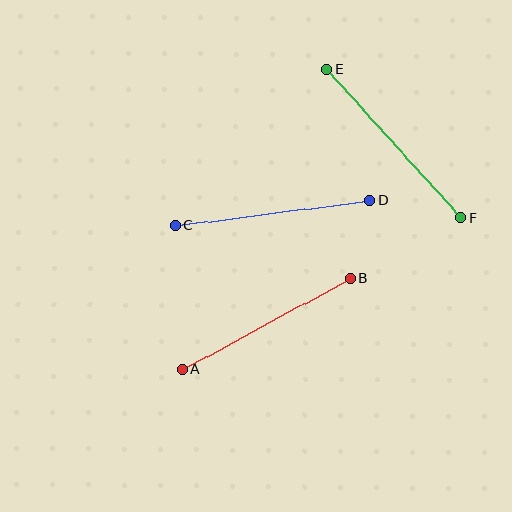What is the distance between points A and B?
The distance is approximately 191 pixels.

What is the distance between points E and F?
The distance is approximately 201 pixels.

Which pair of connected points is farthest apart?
Points E and F are farthest apart.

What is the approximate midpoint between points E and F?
The midpoint is at approximately (394, 143) pixels.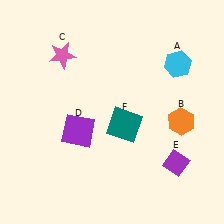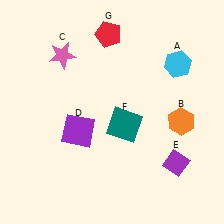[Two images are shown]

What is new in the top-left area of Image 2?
A red pentagon (G) was added in the top-left area of Image 2.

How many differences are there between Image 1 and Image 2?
There is 1 difference between the two images.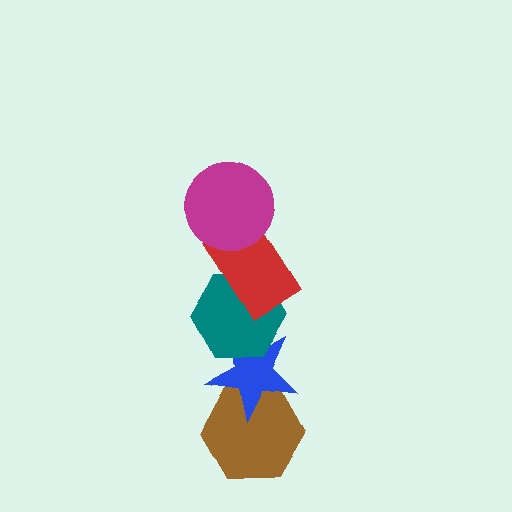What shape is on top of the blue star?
The teal hexagon is on top of the blue star.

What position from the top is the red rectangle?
The red rectangle is 2nd from the top.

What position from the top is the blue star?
The blue star is 4th from the top.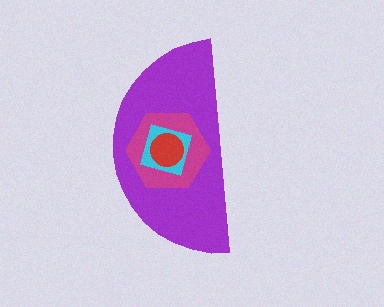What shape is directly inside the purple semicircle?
The magenta hexagon.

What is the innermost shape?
The red circle.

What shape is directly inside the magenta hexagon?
The cyan square.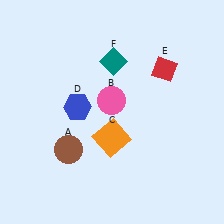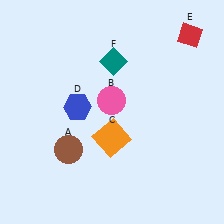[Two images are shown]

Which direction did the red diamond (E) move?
The red diamond (E) moved up.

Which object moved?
The red diamond (E) moved up.